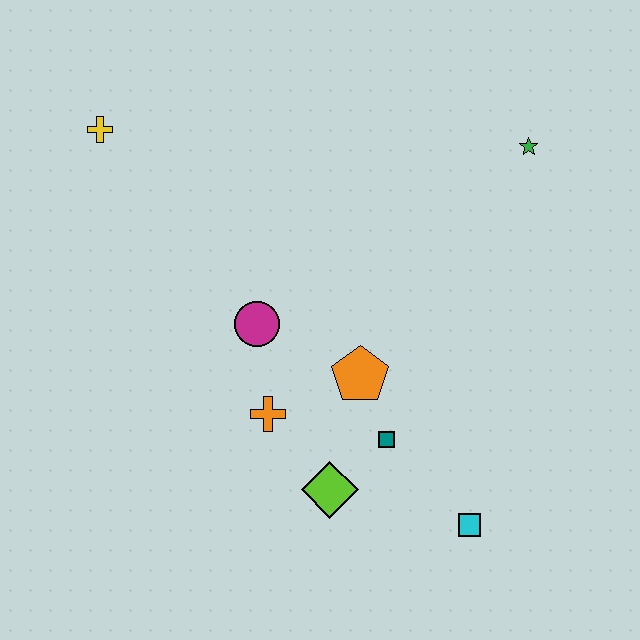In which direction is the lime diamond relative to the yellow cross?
The lime diamond is below the yellow cross.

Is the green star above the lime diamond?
Yes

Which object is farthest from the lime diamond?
The yellow cross is farthest from the lime diamond.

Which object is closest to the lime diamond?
The teal square is closest to the lime diamond.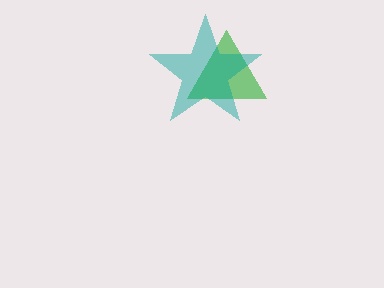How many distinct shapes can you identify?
There are 2 distinct shapes: a green triangle, a teal star.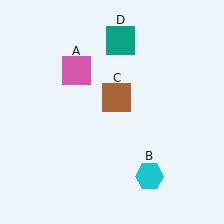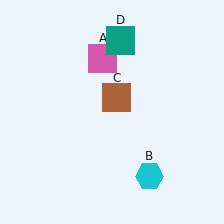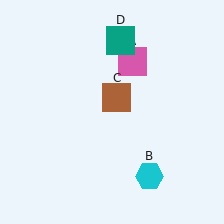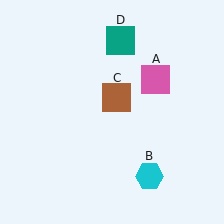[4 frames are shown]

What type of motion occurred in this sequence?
The pink square (object A) rotated clockwise around the center of the scene.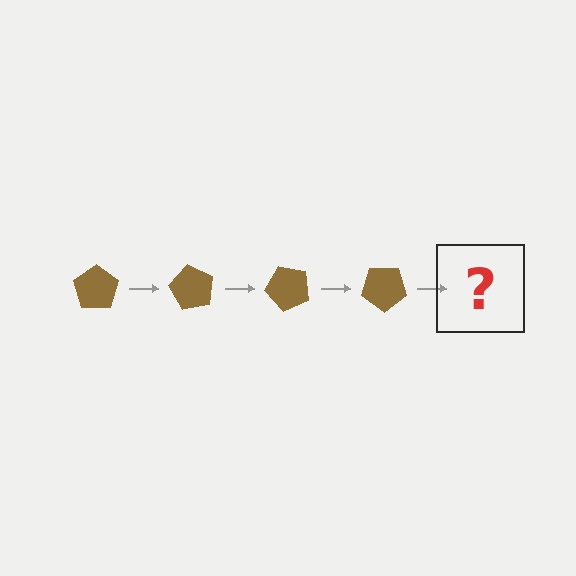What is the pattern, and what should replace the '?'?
The pattern is that the pentagon rotates 60 degrees each step. The '?' should be a brown pentagon rotated 240 degrees.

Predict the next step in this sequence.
The next step is a brown pentagon rotated 240 degrees.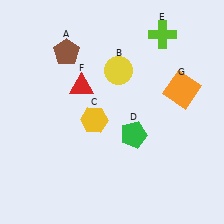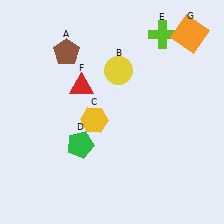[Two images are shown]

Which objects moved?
The objects that moved are: the green pentagon (D), the orange square (G).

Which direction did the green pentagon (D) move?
The green pentagon (D) moved left.